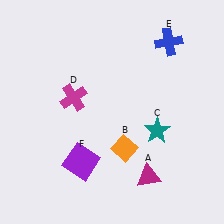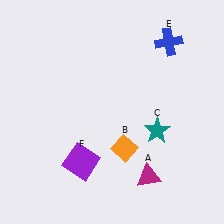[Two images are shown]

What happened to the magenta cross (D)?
The magenta cross (D) was removed in Image 2. It was in the top-left area of Image 1.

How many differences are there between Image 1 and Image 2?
There is 1 difference between the two images.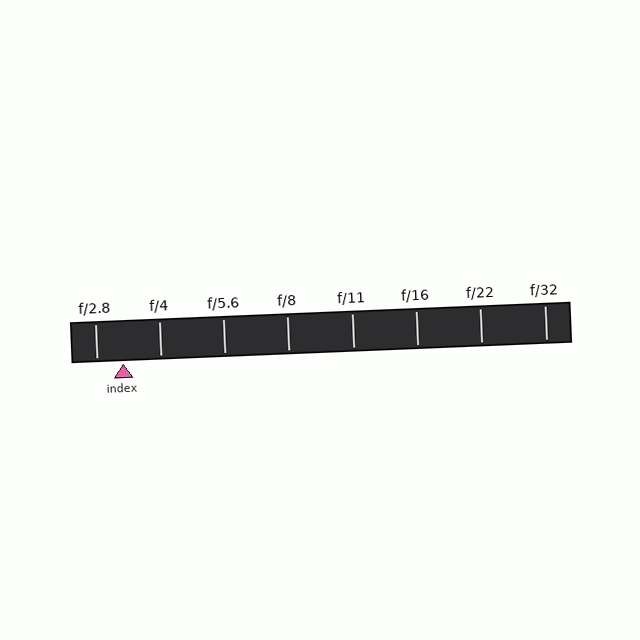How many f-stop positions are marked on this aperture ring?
There are 8 f-stop positions marked.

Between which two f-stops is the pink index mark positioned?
The index mark is between f/2.8 and f/4.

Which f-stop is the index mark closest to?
The index mark is closest to f/2.8.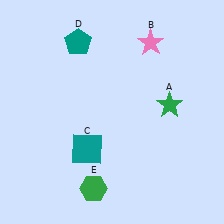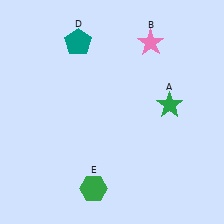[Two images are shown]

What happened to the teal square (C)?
The teal square (C) was removed in Image 2. It was in the bottom-left area of Image 1.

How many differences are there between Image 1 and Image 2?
There is 1 difference between the two images.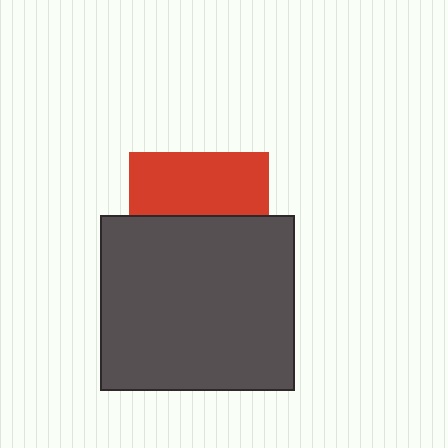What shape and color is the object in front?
The object in front is a dark gray rectangle.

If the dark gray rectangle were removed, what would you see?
You would see the complete red square.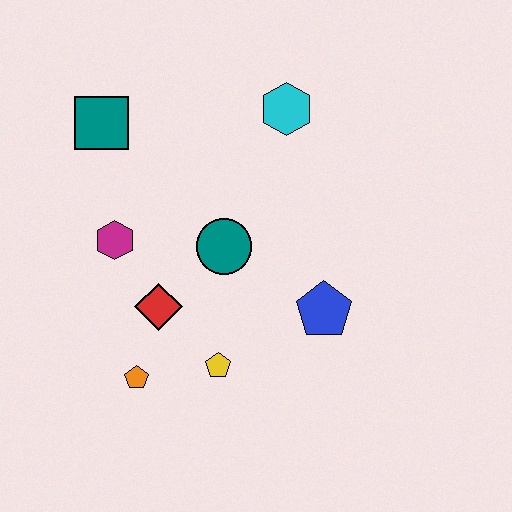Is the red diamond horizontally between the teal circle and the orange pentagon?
Yes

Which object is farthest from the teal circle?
The teal square is farthest from the teal circle.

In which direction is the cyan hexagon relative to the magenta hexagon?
The cyan hexagon is to the right of the magenta hexagon.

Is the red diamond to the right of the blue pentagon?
No